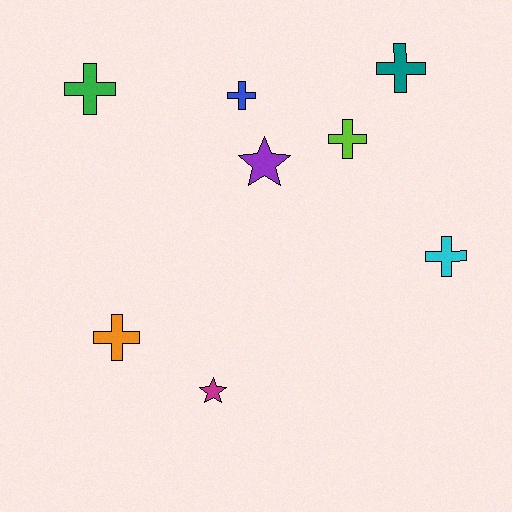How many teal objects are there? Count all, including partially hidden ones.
There is 1 teal object.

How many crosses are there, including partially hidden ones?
There are 6 crosses.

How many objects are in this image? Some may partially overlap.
There are 8 objects.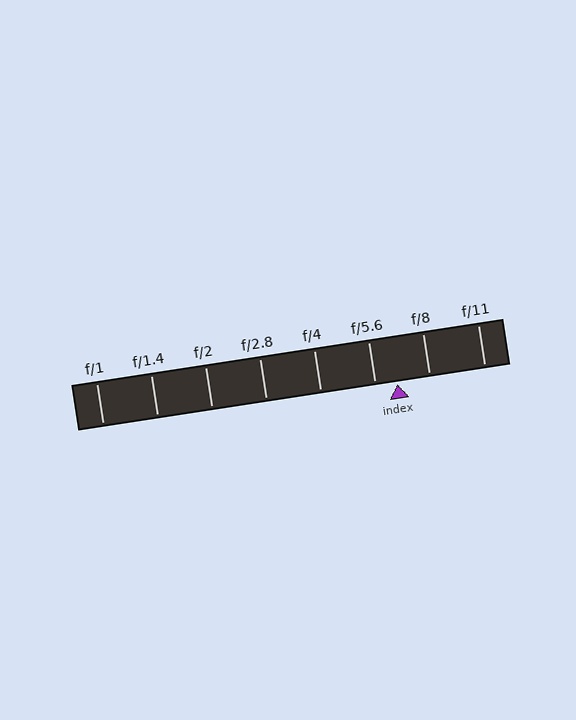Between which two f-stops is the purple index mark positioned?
The index mark is between f/5.6 and f/8.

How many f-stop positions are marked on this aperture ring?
There are 8 f-stop positions marked.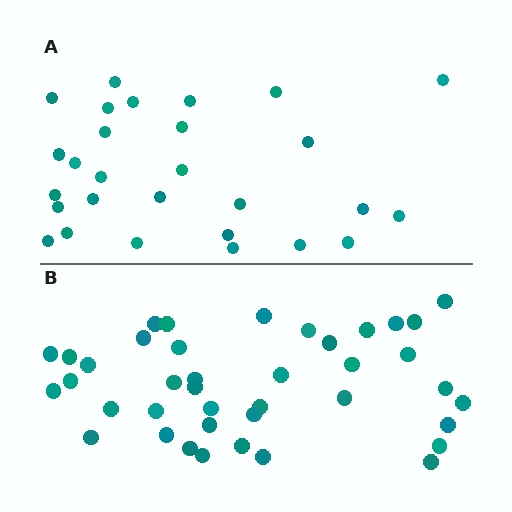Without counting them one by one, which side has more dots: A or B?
Region B (the bottom region) has more dots.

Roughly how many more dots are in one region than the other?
Region B has roughly 12 or so more dots than region A.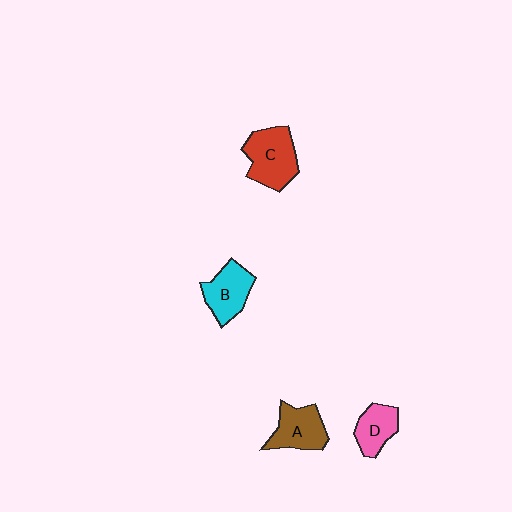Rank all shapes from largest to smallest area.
From largest to smallest: C (red), A (brown), B (cyan), D (pink).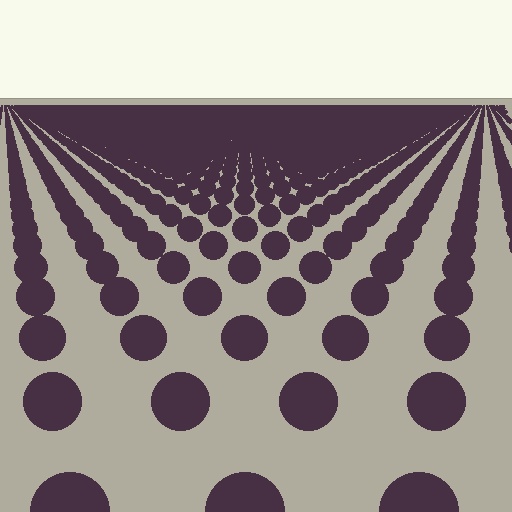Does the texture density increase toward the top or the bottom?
Density increases toward the top.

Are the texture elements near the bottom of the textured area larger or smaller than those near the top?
Larger. Near the bottom, elements are closer to the viewer and appear at a bigger on-screen size.